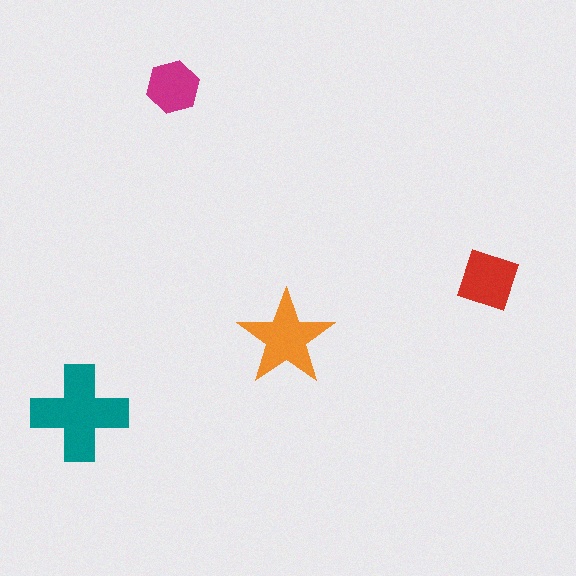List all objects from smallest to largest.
The magenta hexagon, the red diamond, the orange star, the teal cross.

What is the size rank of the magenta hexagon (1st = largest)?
4th.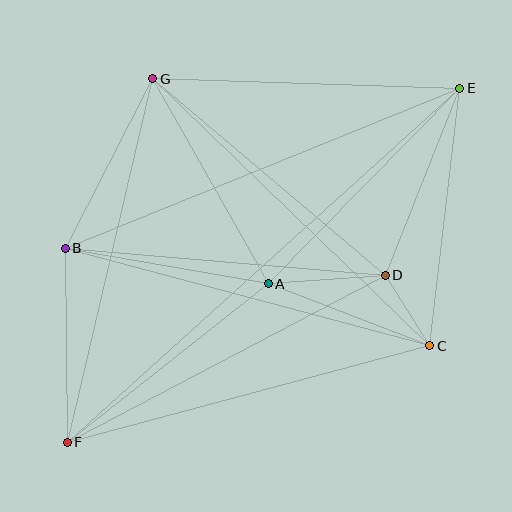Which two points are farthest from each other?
Points E and F are farthest from each other.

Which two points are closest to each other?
Points C and D are closest to each other.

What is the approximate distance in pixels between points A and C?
The distance between A and C is approximately 173 pixels.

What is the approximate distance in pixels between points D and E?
The distance between D and E is approximately 201 pixels.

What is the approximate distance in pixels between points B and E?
The distance between B and E is approximately 425 pixels.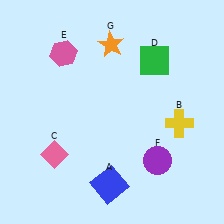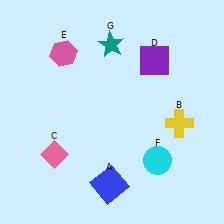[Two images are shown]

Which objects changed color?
D changed from green to purple. F changed from purple to cyan. G changed from orange to teal.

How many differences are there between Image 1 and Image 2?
There are 3 differences between the two images.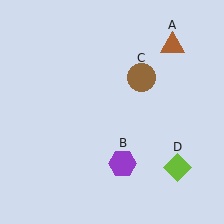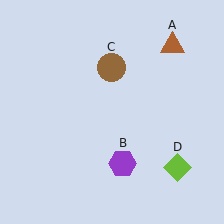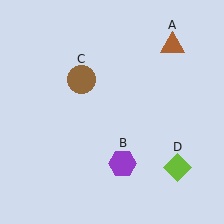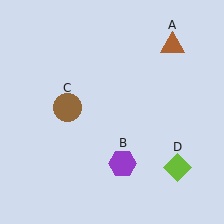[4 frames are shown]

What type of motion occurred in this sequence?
The brown circle (object C) rotated counterclockwise around the center of the scene.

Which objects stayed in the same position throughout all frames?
Brown triangle (object A) and purple hexagon (object B) and lime diamond (object D) remained stationary.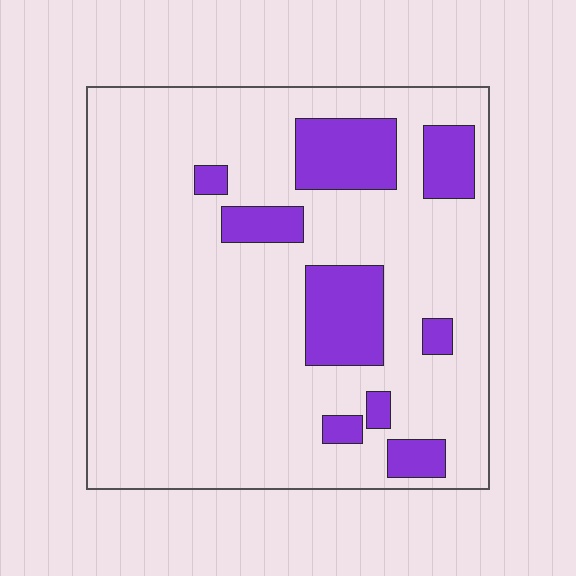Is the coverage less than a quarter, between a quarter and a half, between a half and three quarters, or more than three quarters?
Less than a quarter.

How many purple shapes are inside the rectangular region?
9.